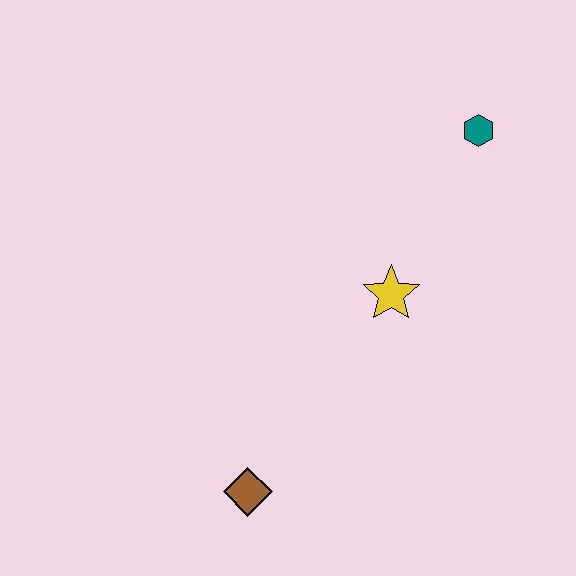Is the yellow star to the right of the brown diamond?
Yes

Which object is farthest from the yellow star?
The brown diamond is farthest from the yellow star.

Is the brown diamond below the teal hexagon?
Yes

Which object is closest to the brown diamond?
The yellow star is closest to the brown diamond.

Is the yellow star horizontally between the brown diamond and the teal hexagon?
Yes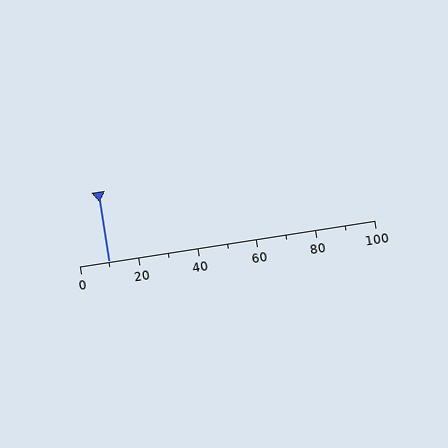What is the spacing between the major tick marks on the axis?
The major ticks are spaced 20 apart.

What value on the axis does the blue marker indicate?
The marker indicates approximately 10.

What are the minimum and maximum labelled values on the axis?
The axis runs from 0 to 100.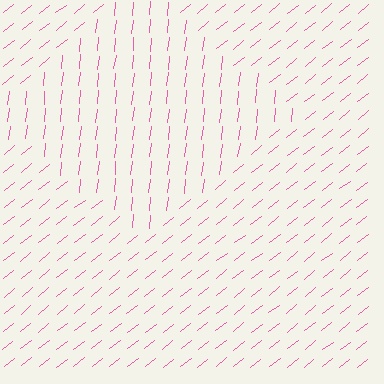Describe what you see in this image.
The image is filled with small pink line segments. A diamond region in the image has lines oriented differently from the surrounding lines, creating a visible texture boundary.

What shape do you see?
I see a diamond.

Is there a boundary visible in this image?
Yes, there is a texture boundary formed by a change in line orientation.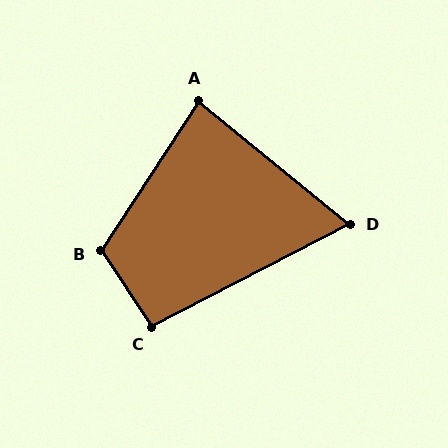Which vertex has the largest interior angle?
B, at approximately 113 degrees.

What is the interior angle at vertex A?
Approximately 84 degrees (acute).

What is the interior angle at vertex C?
Approximately 96 degrees (obtuse).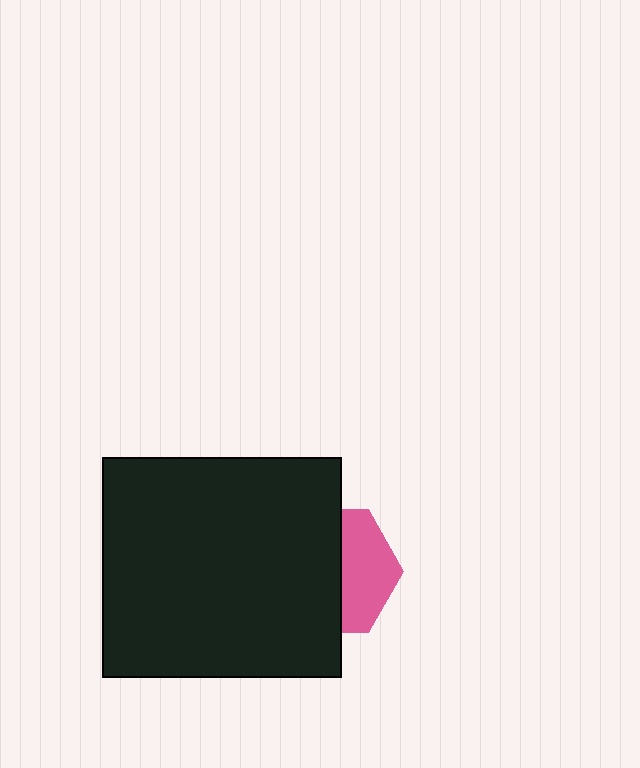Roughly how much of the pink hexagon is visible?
A small part of it is visible (roughly 42%).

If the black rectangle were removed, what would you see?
You would see the complete pink hexagon.